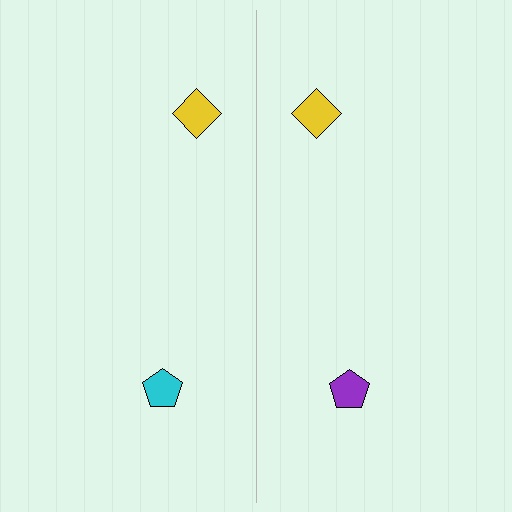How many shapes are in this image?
There are 4 shapes in this image.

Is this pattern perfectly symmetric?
No, the pattern is not perfectly symmetric. The purple pentagon on the right side breaks the symmetry — its mirror counterpart is cyan.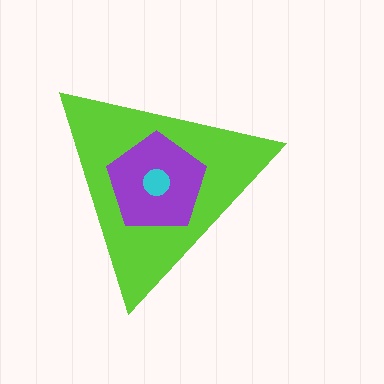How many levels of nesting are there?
3.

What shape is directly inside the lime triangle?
The purple pentagon.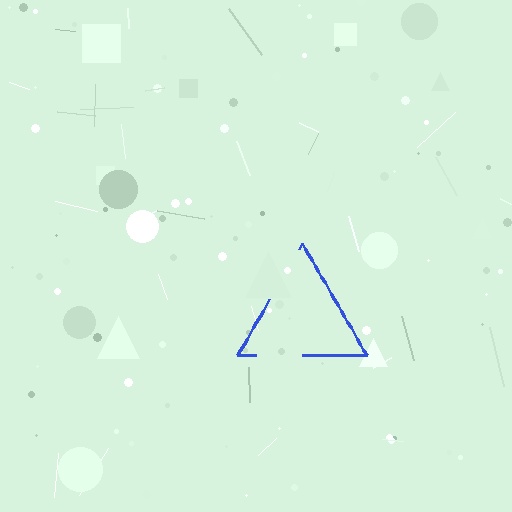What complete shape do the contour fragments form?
The contour fragments form a triangle.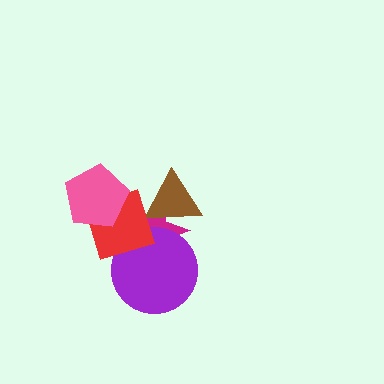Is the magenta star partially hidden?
Yes, it is partially covered by another shape.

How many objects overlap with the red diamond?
4 objects overlap with the red diamond.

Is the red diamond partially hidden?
Yes, it is partially covered by another shape.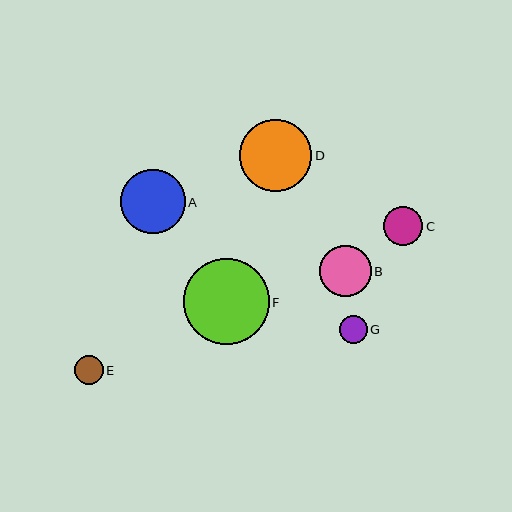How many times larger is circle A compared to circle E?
Circle A is approximately 2.2 times the size of circle E.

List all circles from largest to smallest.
From largest to smallest: F, D, A, B, C, E, G.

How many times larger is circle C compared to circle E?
Circle C is approximately 1.3 times the size of circle E.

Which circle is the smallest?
Circle G is the smallest with a size of approximately 28 pixels.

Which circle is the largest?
Circle F is the largest with a size of approximately 85 pixels.